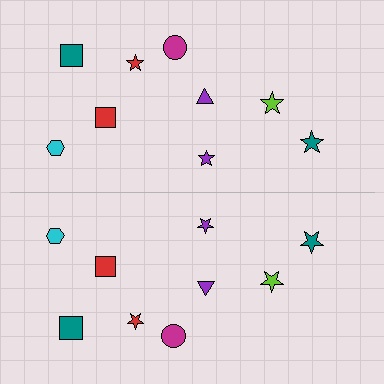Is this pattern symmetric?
Yes, this pattern has bilateral (reflection) symmetry.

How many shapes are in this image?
There are 18 shapes in this image.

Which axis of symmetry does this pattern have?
The pattern has a horizontal axis of symmetry running through the center of the image.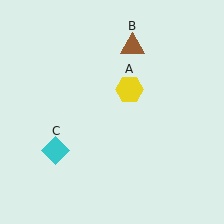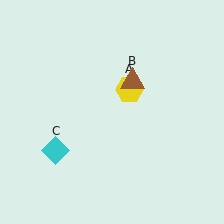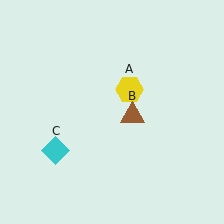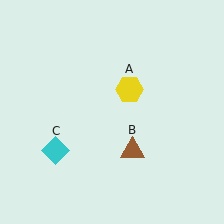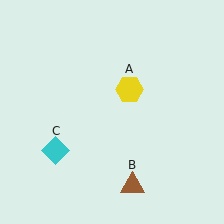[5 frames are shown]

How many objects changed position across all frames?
1 object changed position: brown triangle (object B).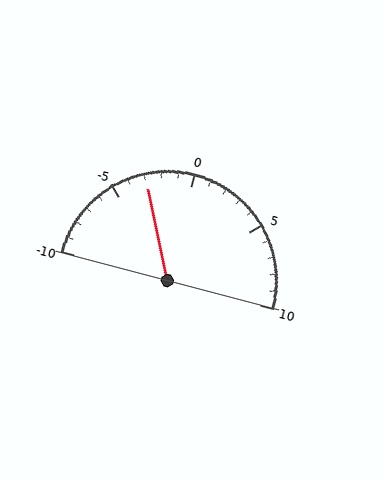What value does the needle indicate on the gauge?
The needle indicates approximately -3.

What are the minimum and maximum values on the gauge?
The gauge ranges from -10 to 10.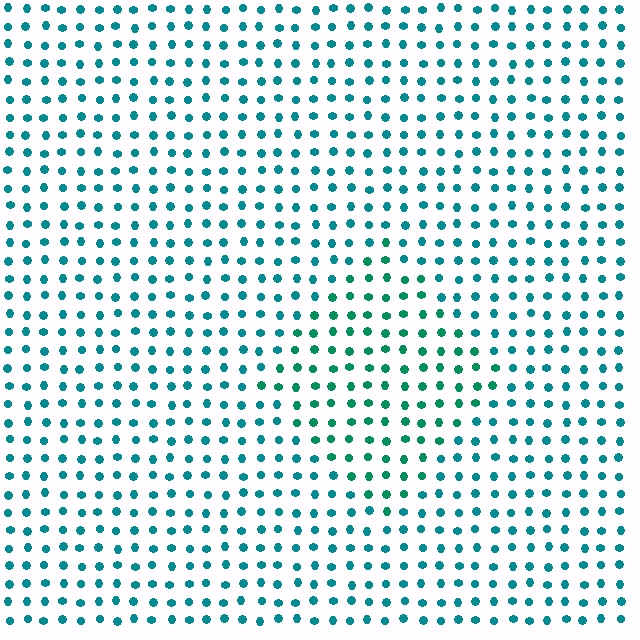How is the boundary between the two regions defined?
The boundary is defined purely by a slight shift in hue (about 25 degrees). Spacing, size, and orientation are identical on both sides.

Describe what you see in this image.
The image is filled with small teal elements in a uniform arrangement. A diamond-shaped region is visible where the elements are tinted to a slightly different hue, forming a subtle color boundary.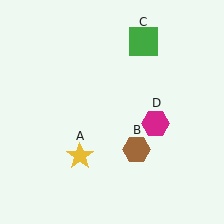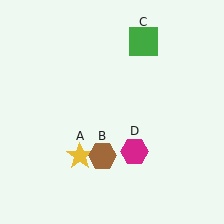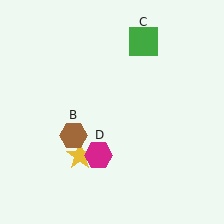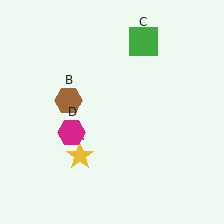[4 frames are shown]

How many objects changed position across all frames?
2 objects changed position: brown hexagon (object B), magenta hexagon (object D).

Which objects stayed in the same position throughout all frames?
Yellow star (object A) and green square (object C) remained stationary.